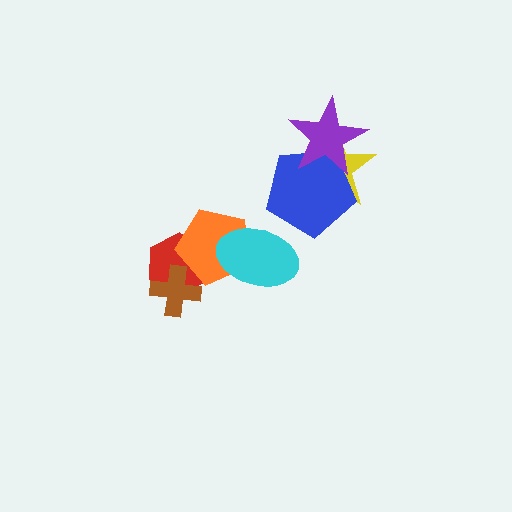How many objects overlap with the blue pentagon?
2 objects overlap with the blue pentagon.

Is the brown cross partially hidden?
No, no other shape covers it.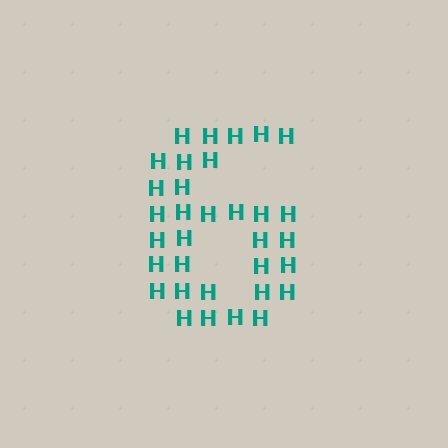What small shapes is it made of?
It is made of small letter H's.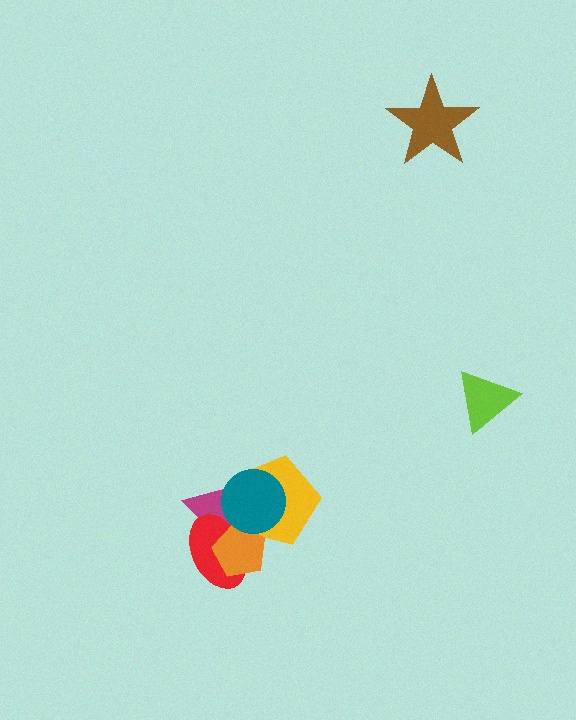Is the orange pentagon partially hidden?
Yes, it is partially covered by another shape.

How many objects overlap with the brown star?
0 objects overlap with the brown star.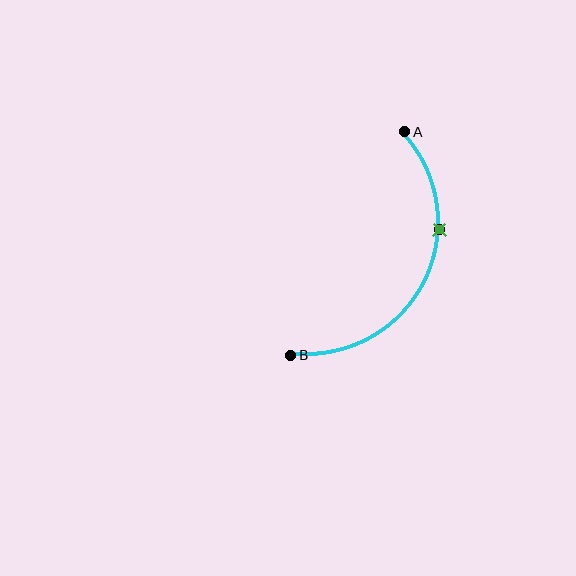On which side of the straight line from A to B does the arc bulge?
The arc bulges to the right of the straight line connecting A and B.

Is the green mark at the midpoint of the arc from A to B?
No. The green mark lies on the arc but is closer to endpoint A. The arc midpoint would be at the point on the curve equidistant along the arc from both A and B.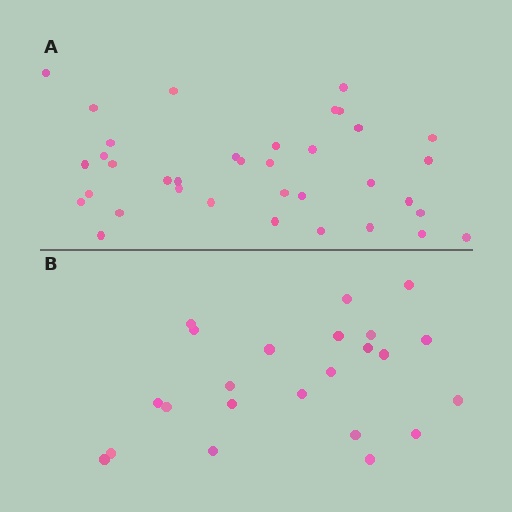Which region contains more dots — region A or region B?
Region A (the top region) has more dots.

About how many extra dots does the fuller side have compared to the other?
Region A has approximately 15 more dots than region B.